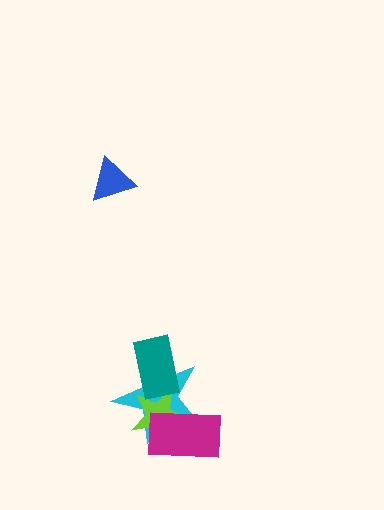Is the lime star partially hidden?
Yes, it is partially covered by another shape.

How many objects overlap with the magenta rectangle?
2 objects overlap with the magenta rectangle.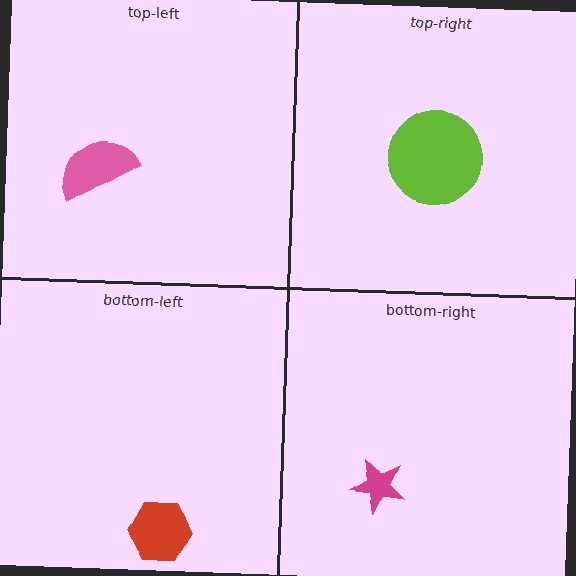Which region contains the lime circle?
The top-right region.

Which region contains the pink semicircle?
The top-left region.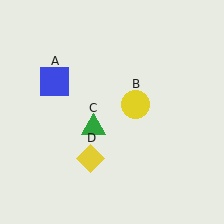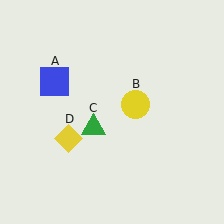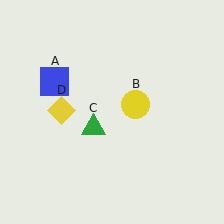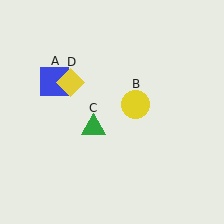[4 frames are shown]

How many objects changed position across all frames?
1 object changed position: yellow diamond (object D).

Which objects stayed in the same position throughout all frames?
Blue square (object A) and yellow circle (object B) and green triangle (object C) remained stationary.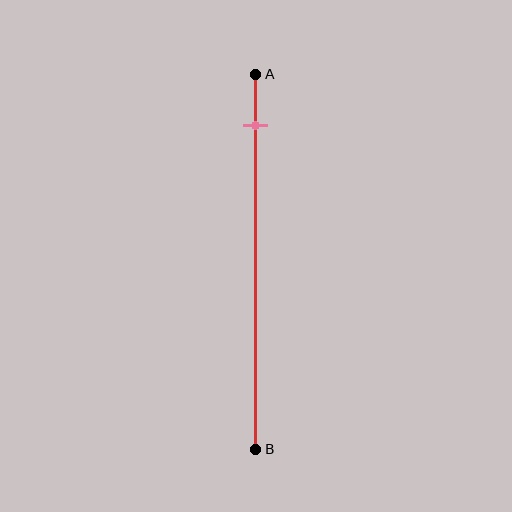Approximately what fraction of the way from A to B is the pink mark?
The pink mark is approximately 15% of the way from A to B.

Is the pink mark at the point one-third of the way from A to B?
No, the mark is at about 15% from A, not at the 33% one-third point.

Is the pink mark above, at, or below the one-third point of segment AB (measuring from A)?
The pink mark is above the one-third point of segment AB.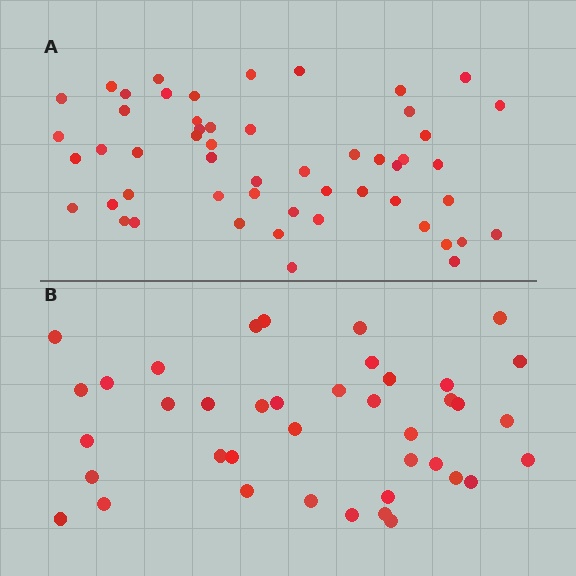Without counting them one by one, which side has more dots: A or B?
Region A (the top region) has more dots.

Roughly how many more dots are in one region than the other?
Region A has approximately 15 more dots than region B.